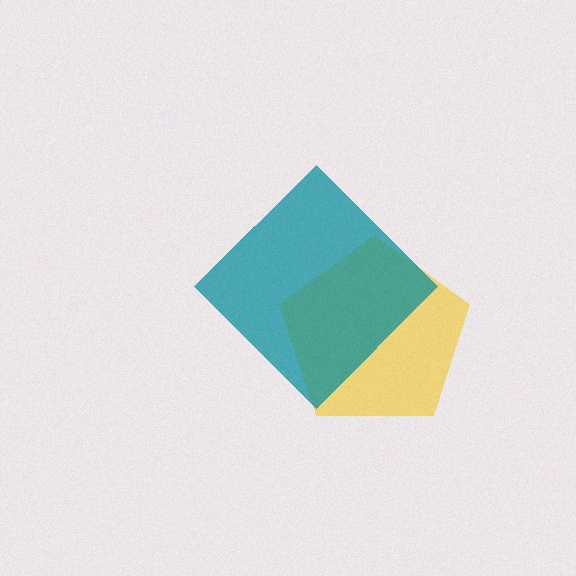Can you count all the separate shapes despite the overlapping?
Yes, there are 2 separate shapes.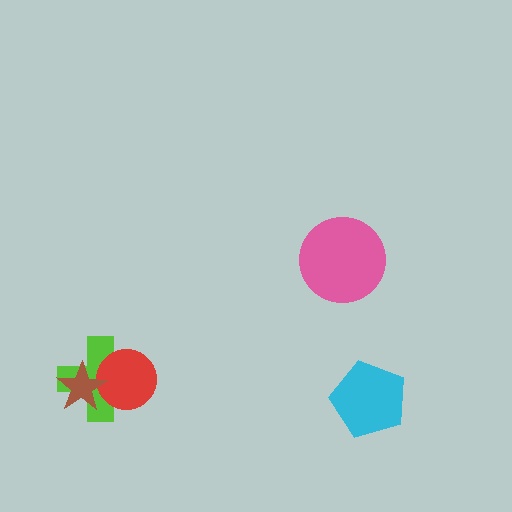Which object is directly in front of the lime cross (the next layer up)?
The red circle is directly in front of the lime cross.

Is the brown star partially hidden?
No, no other shape covers it.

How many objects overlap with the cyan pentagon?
0 objects overlap with the cyan pentagon.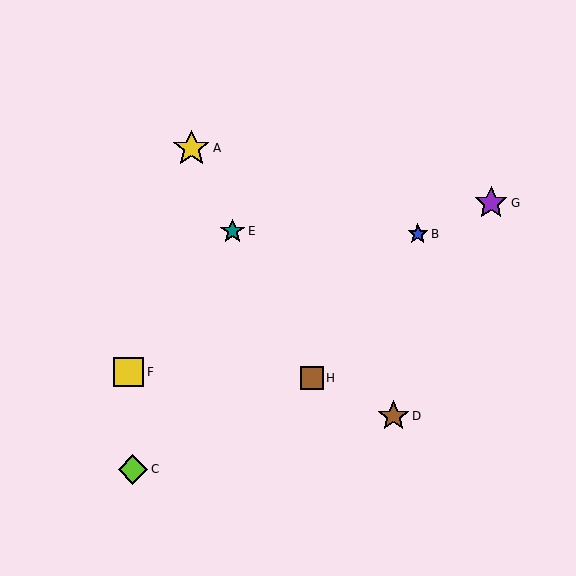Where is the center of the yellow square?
The center of the yellow square is at (129, 372).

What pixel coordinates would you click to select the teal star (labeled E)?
Click at (232, 231) to select the teal star E.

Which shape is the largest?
The yellow star (labeled A) is the largest.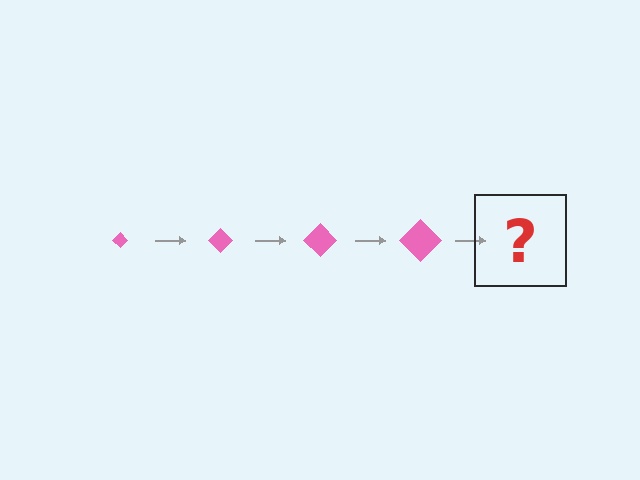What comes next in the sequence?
The next element should be a pink diamond, larger than the previous one.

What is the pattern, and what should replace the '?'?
The pattern is that the diamond gets progressively larger each step. The '?' should be a pink diamond, larger than the previous one.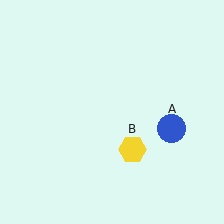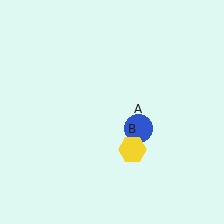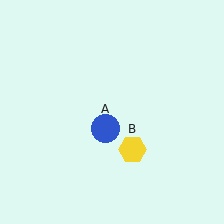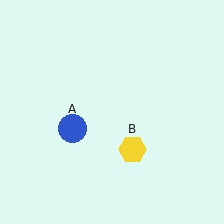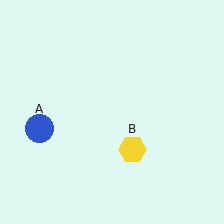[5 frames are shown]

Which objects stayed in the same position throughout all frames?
Yellow hexagon (object B) remained stationary.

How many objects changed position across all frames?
1 object changed position: blue circle (object A).